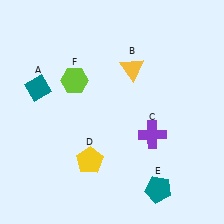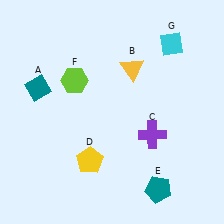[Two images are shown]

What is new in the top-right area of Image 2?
A cyan diamond (G) was added in the top-right area of Image 2.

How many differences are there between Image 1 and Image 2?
There is 1 difference between the two images.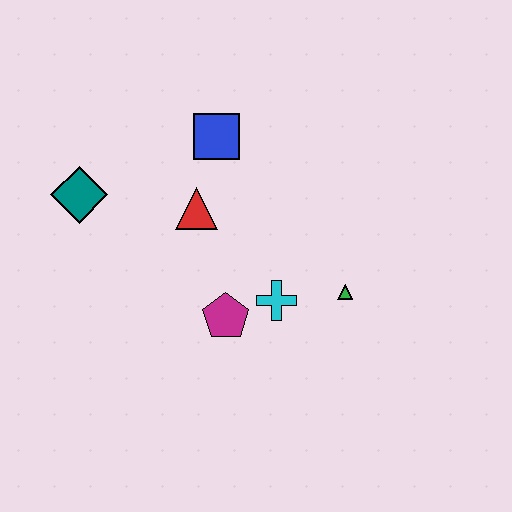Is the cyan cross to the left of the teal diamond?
No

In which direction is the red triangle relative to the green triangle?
The red triangle is to the left of the green triangle.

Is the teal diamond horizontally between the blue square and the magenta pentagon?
No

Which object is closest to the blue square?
The red triangle is closest to the blue square.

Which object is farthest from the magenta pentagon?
The teal diamond is farthest from the magenta pentagon.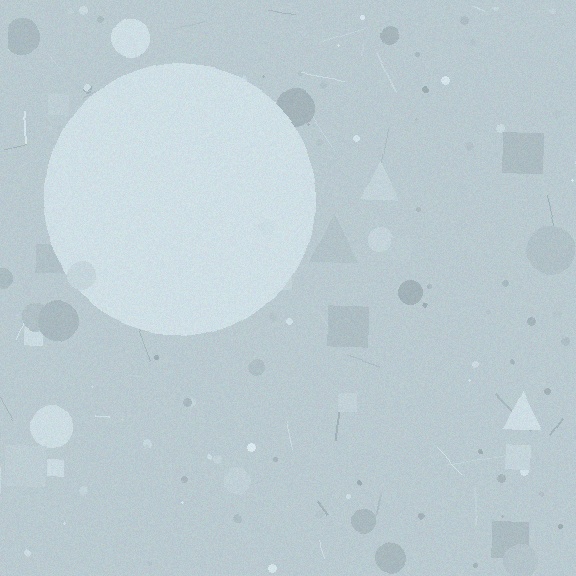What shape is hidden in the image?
A circle is hidden in the image.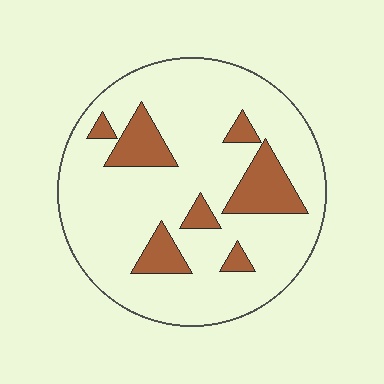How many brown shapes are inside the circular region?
7.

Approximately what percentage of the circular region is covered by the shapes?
Approximately 20%.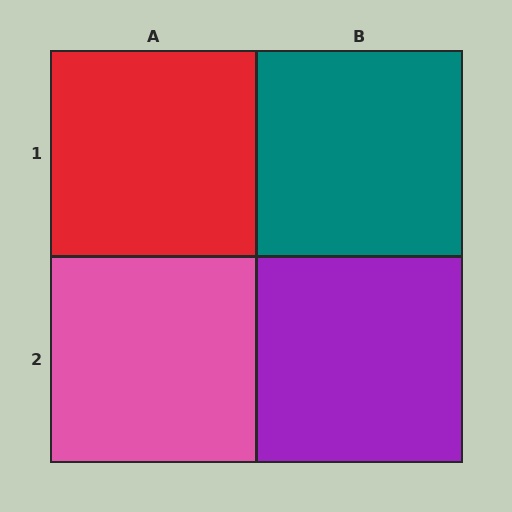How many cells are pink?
1 cell is pink.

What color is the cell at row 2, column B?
Purple.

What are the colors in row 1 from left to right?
Red, teal.